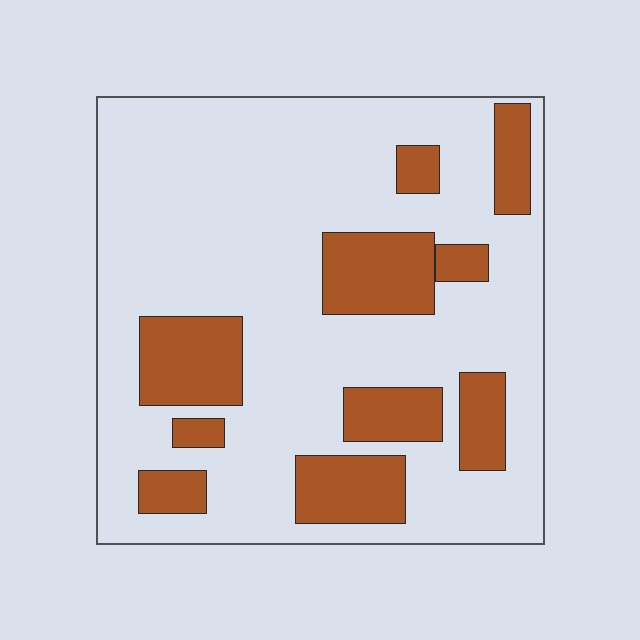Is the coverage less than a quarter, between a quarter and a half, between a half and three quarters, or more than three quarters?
Less than a quarter.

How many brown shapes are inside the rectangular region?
10.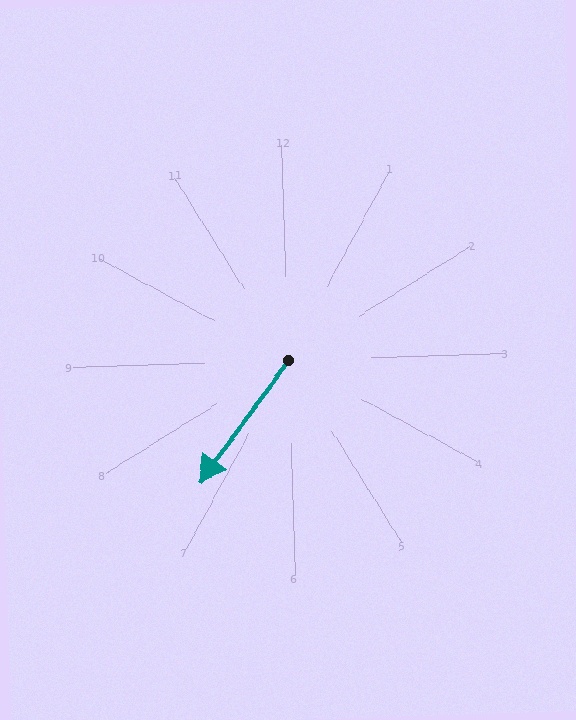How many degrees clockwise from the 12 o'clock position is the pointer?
Approximately 218 degrees.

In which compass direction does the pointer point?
Southwest.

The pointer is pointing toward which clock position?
Roughly 7 o'clock.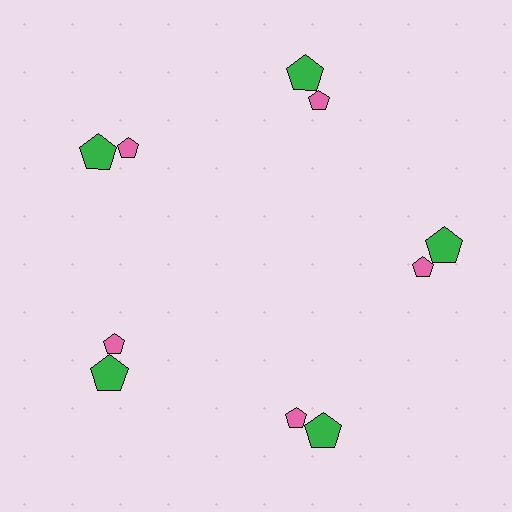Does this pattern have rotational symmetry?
Yes, this pattern has 5-fold rotational symmetry. It looks the same after rotating 72 degrees around the center.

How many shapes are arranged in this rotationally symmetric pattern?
There are 10 shapes, arranged in 5 groups of 2.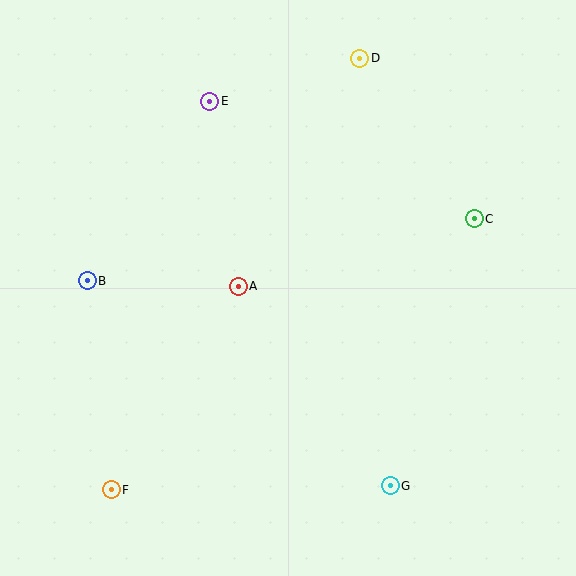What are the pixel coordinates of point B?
Point B is at (87, 281).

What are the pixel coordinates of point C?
Point C is at (474, 219).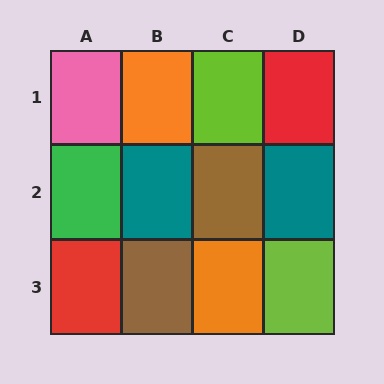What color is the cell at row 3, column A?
Red.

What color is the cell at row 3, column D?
Lime.